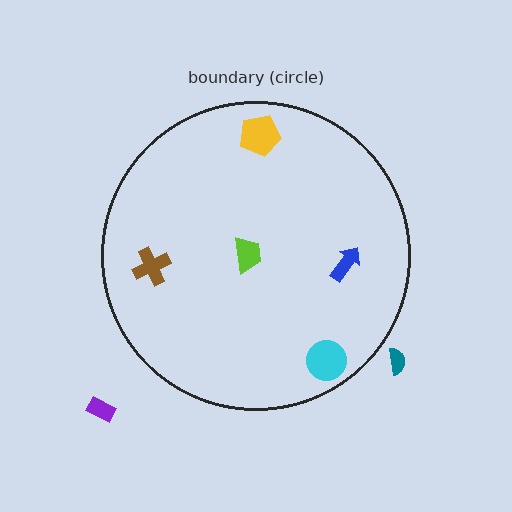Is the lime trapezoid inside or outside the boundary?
Inside.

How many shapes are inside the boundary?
5 inside, 2 outside.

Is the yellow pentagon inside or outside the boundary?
Inside.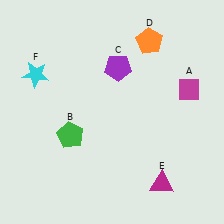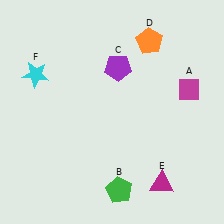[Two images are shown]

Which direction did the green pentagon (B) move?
The green pentagon (B) moved down.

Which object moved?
The green pentagon (B) moved down.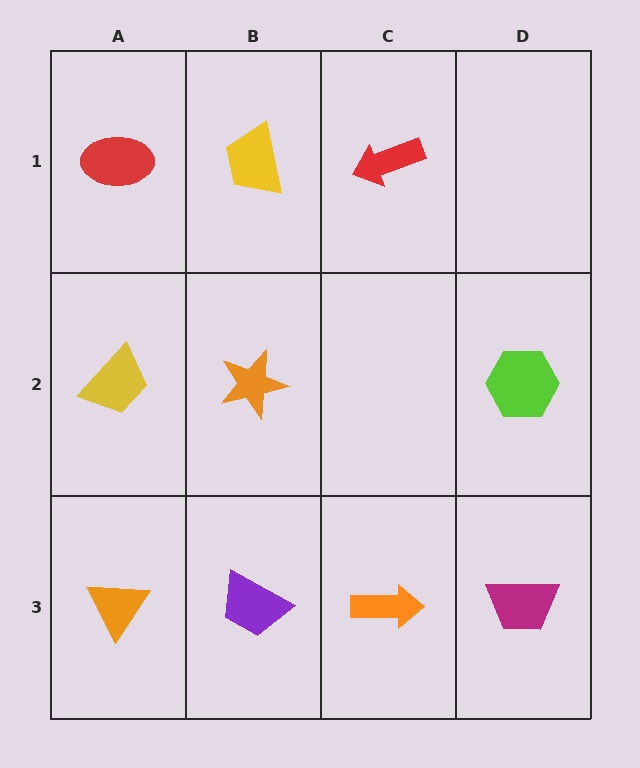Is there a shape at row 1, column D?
No, that cell is empty.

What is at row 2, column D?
A lime hexagon.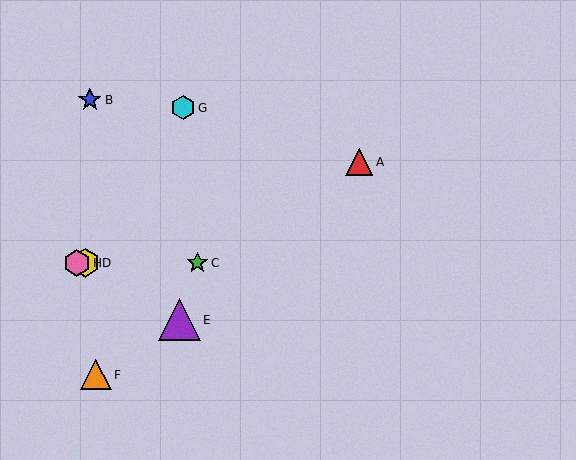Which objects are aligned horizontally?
Objects C, D, H are aligned horizontally.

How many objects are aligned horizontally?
3 objects (C, D, H) are aligned horizontally.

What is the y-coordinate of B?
Object B is at y≈100.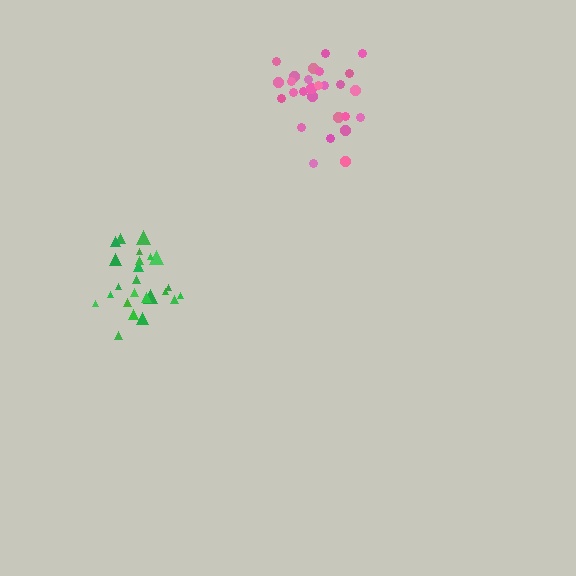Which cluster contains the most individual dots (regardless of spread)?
Pink (27).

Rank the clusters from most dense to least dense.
green, pink.